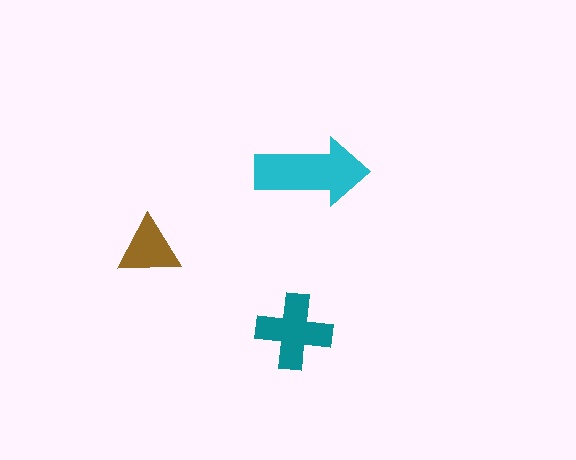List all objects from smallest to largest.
The brown triangle, the teal cross, the cyan arrow.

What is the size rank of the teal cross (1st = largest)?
2nd.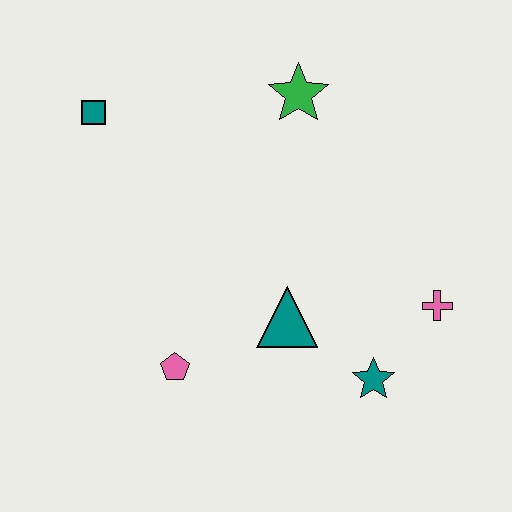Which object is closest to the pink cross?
The teal star is closest to the pink cross.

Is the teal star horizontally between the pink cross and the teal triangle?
Yes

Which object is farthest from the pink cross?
The teal square is farthest from the pink cross.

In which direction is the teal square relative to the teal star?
The teal square is to the left of the teal star.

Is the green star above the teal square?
Yes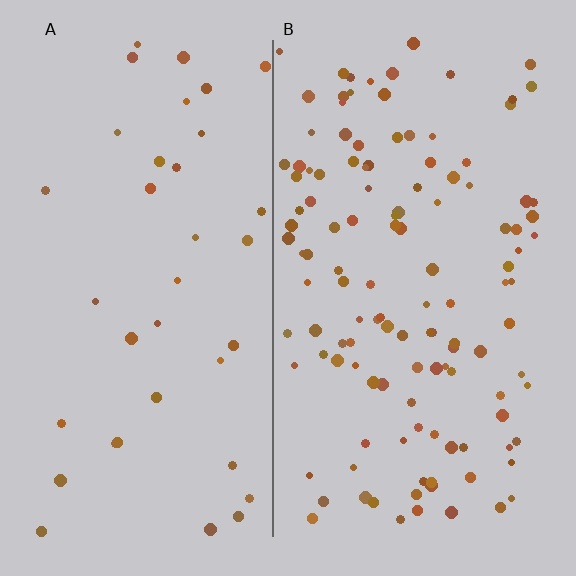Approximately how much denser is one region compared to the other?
Approximately 3.4× — region B over region A.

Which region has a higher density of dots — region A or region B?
B (the right).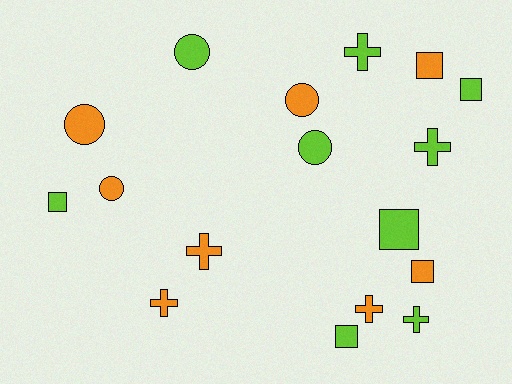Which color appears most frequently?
Lime, with 9 objects.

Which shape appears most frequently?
Cross, with 6 objects.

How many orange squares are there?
There are 2 orange squares.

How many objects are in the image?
There are 17 objects.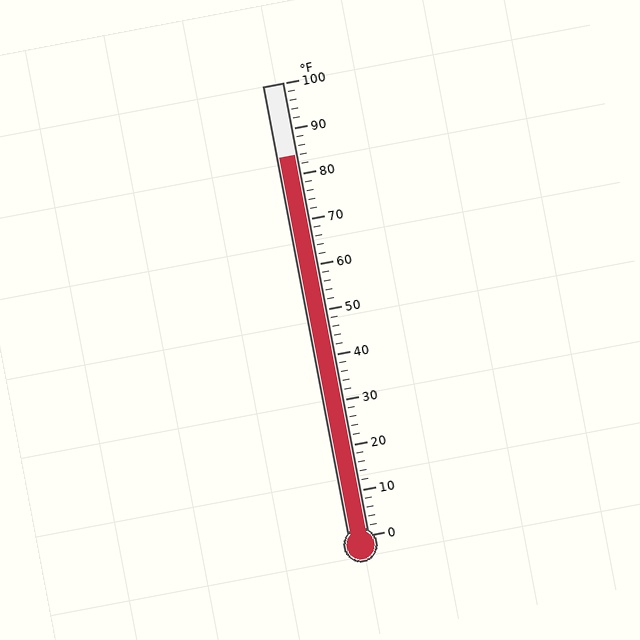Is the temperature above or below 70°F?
The temperature is above 70°F.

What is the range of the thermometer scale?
The thermometer scale ranges from 0°F to 100°F.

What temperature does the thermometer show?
The thermometer shows approximately 84°F.